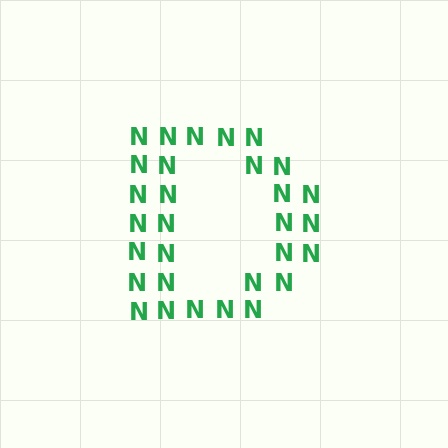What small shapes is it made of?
It is made of small letter N's.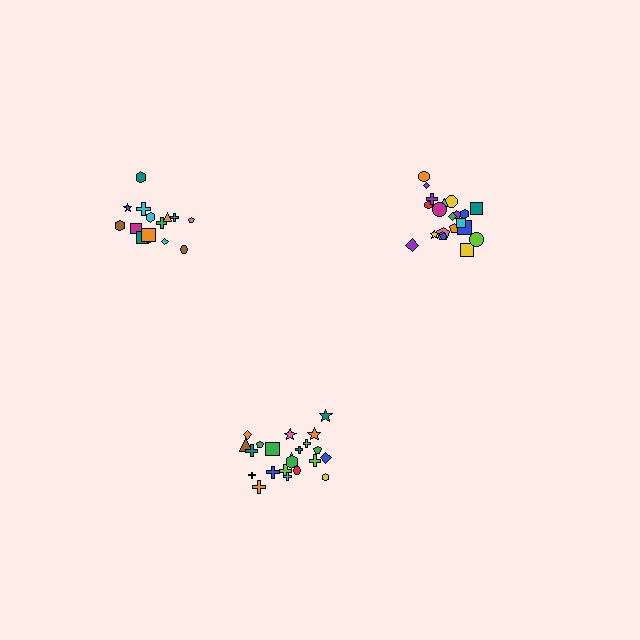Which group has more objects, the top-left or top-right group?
The top-right group.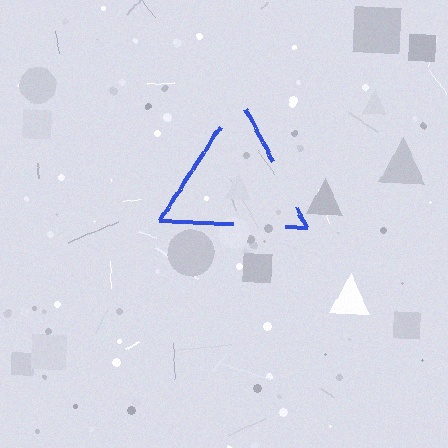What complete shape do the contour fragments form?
The contour fragments form a triangle.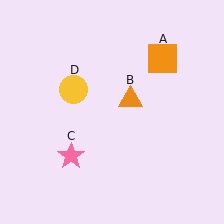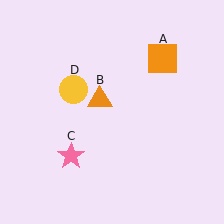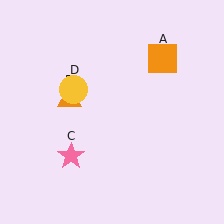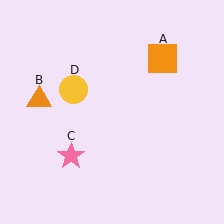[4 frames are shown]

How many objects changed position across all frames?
1 object changed position: orange triangle (object B).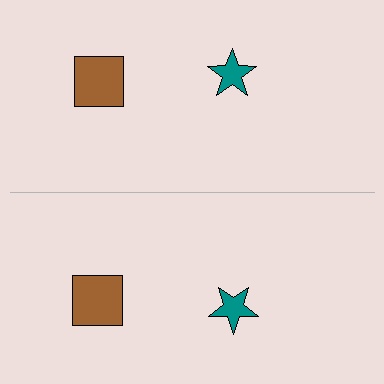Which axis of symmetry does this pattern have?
The pattern has a horizontal axis of symmetry running through the center of the image.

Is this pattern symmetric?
Yes, this pattern has bilateral (reflection) symmetry.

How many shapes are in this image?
There are 4 shapes in this image.